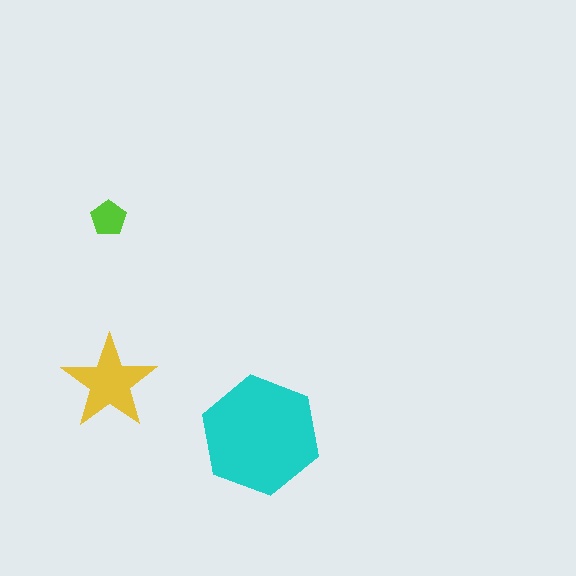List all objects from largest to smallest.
The cyan hexagon, the yellow star, the lime pentagon.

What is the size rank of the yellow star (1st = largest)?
2nd.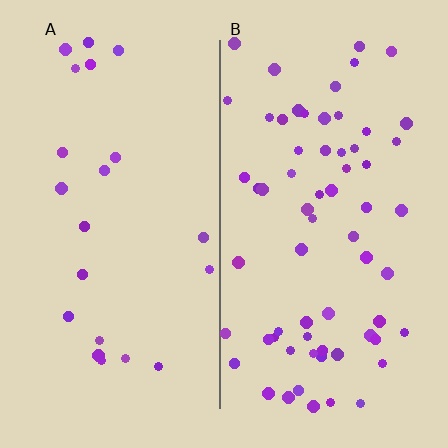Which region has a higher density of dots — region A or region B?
B (the right).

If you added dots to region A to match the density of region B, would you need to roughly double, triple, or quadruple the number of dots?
Approximately triple.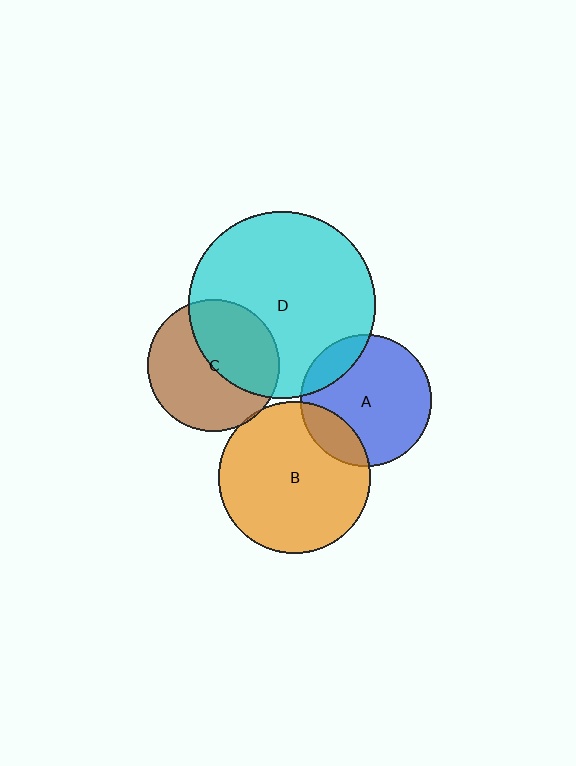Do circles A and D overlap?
Yes.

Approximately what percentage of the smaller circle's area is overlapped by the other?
Approximately 15%.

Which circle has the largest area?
Circle D (cyan).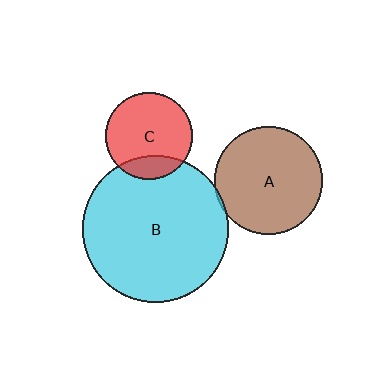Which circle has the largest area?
Circle B (cyan).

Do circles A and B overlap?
Yes.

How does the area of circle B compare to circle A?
Approximately 1.8 times.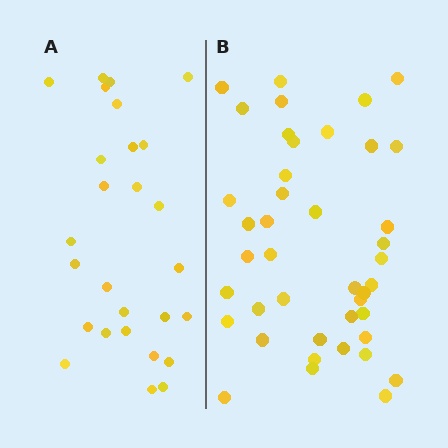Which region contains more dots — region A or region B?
Region B (the right region) has more dots.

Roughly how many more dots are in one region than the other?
Region B has approximately 15 more dots than region A.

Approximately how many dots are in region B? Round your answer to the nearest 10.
About 40 dots. (The exact count is 42, which rounds to 40.)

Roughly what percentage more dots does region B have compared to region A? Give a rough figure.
About 55% more.